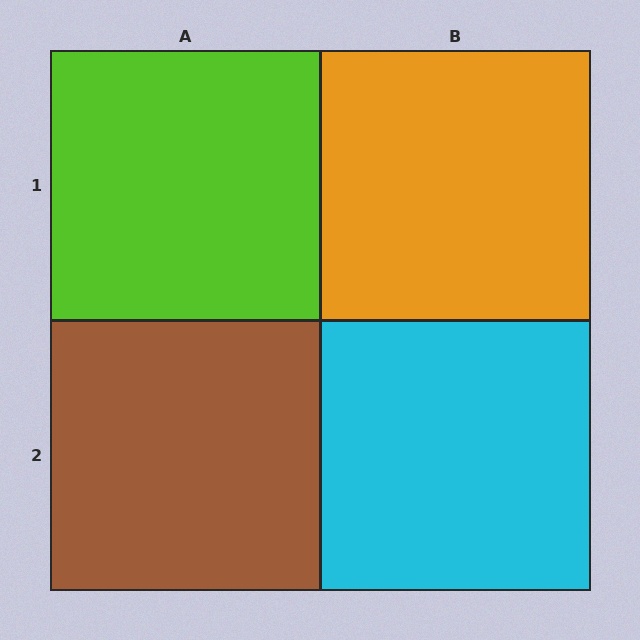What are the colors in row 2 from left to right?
Brown, cyan.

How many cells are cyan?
1 cell is cyan.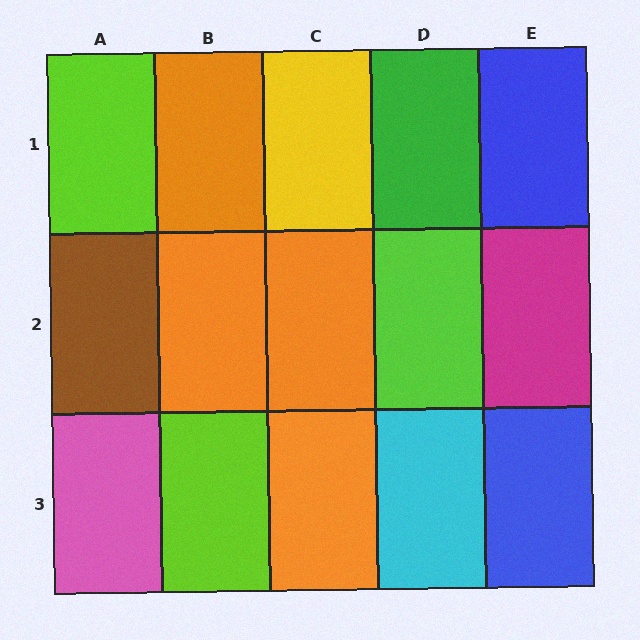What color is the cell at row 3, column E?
Blue.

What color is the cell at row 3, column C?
Orange.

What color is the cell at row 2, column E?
Magenta.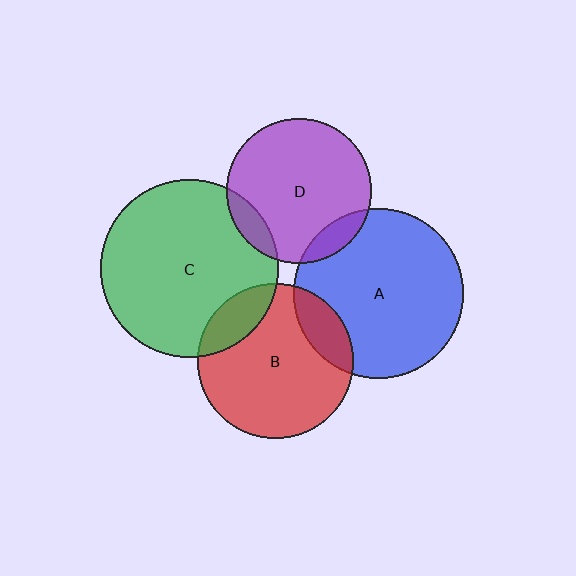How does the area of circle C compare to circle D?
Approximately 1.5 times.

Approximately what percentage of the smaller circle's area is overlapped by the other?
Approximately 10%.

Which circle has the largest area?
Circle C (green).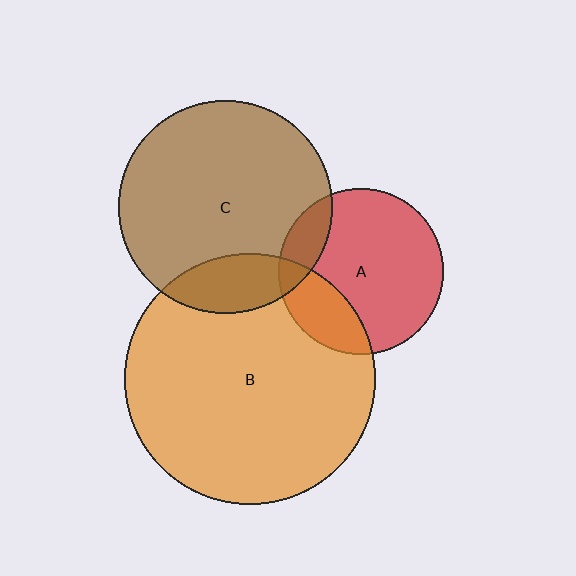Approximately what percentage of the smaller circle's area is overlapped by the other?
Approximately 15%.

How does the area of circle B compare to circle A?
Approximately 2.3 times.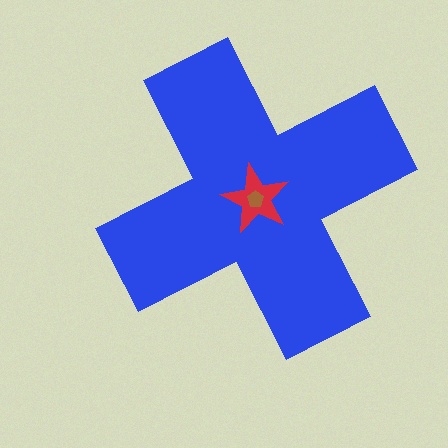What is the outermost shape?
The blue cross.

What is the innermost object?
The brown pentagon.